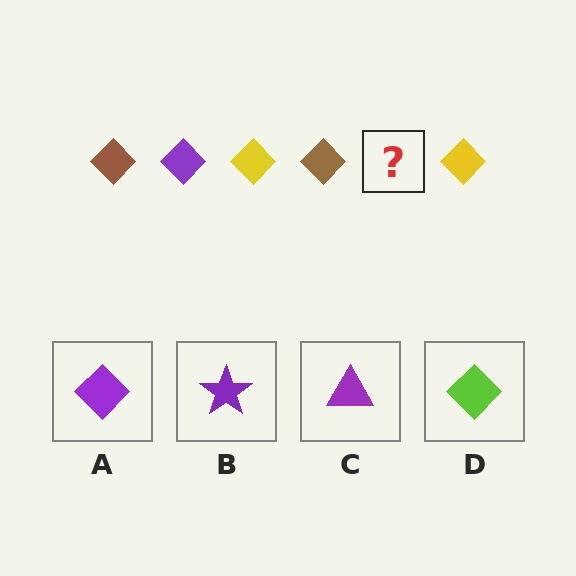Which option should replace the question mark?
Option A.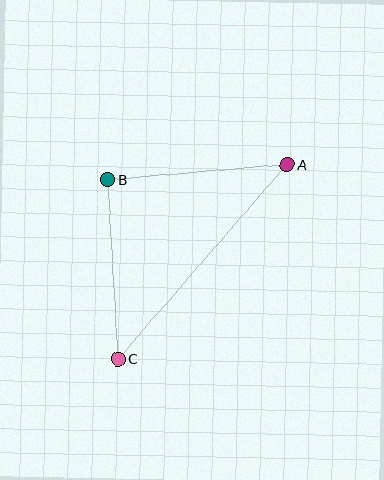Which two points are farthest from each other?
Points A and C are farthest from each other.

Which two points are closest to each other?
Points B and C are closest to each other.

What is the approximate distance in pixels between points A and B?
The distance between A and B is approximately 180 pixels.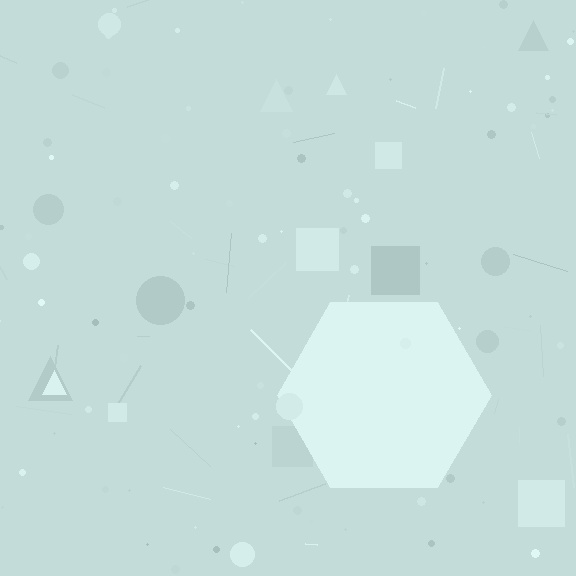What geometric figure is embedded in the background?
A hexagon is embedded in the background.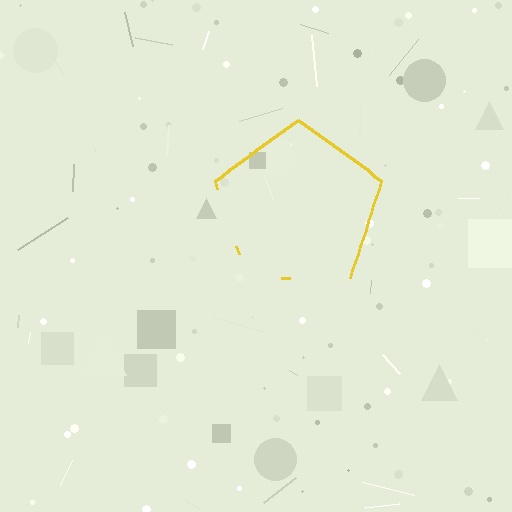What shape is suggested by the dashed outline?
The dashed outline suggests a pentagon.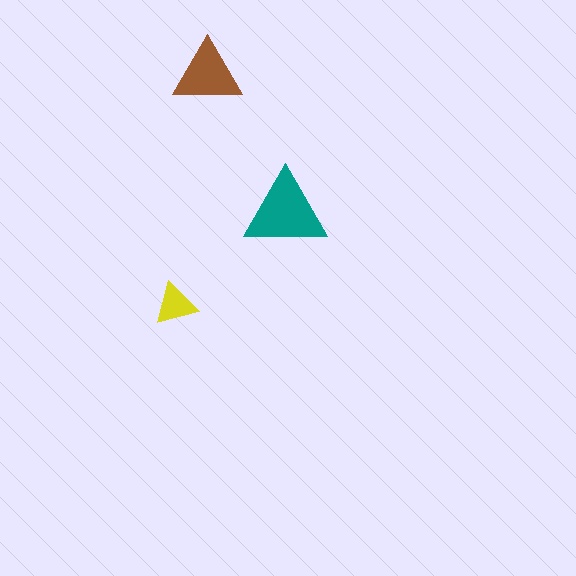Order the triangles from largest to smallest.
the teal one, the brown one, the yellow one.